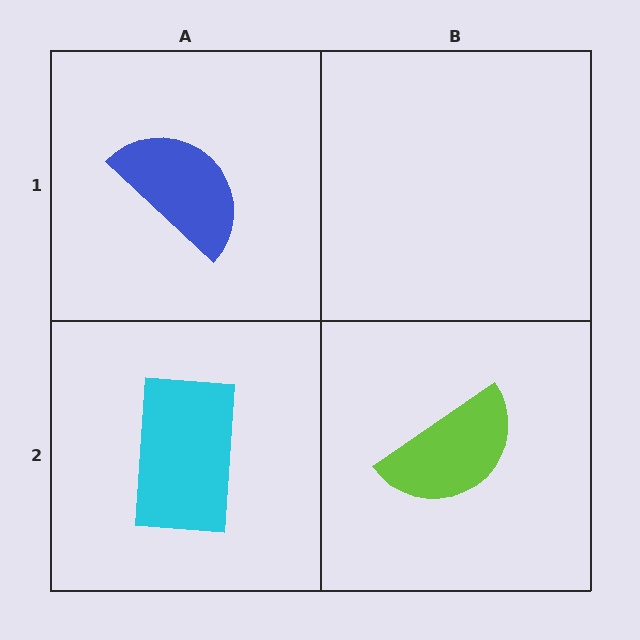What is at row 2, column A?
A cyan rectangle.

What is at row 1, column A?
A blue semicircle.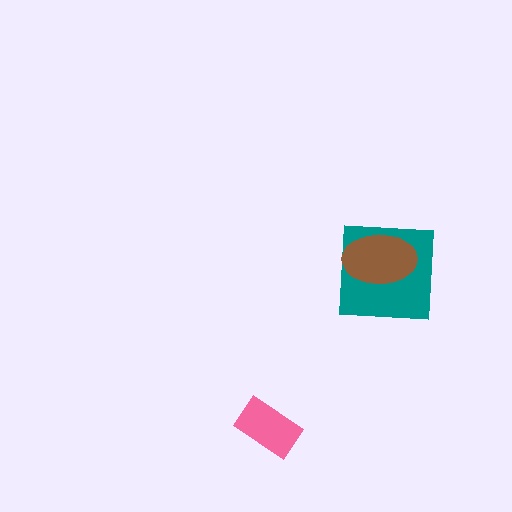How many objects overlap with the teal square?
1 object overlaps with the teal square.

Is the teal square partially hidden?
Yes, it is partially covered by another shape.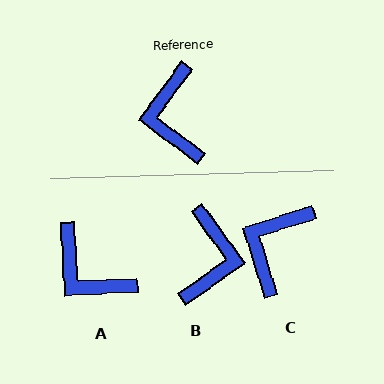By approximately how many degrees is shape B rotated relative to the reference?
Approximately 162 degrees counter-clockwise.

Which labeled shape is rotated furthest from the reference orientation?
B, about 162 degrees away.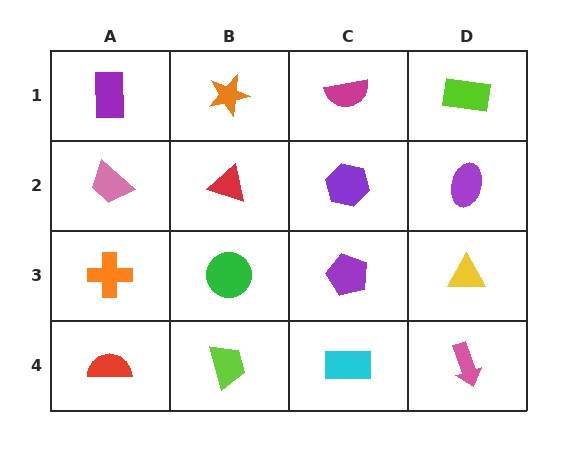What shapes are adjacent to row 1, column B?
A red triangle (row 2, column B), a purple rectangle (row 1, column A), a magenta semicircle (row 1, column C).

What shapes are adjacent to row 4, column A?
An orange cross (row 3, column A), a lime trapezoid (row 4, column B).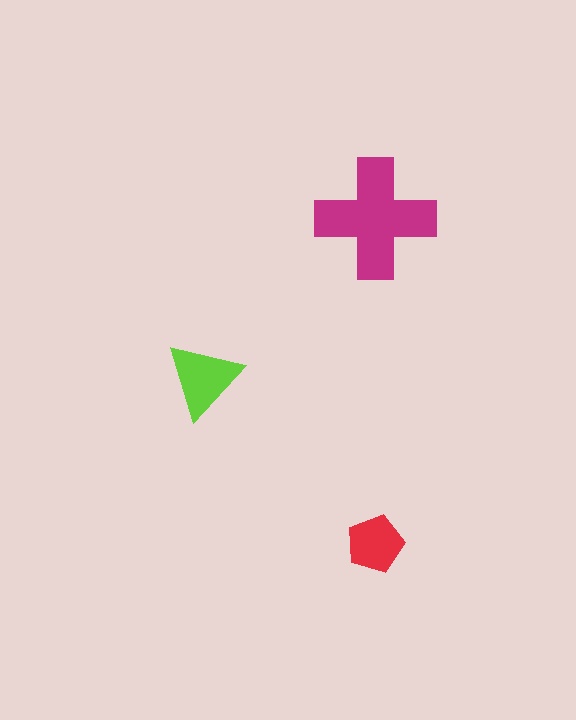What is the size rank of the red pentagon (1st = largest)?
3rd.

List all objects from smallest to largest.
The red pentagon, the lime triangle, the magenta cross.